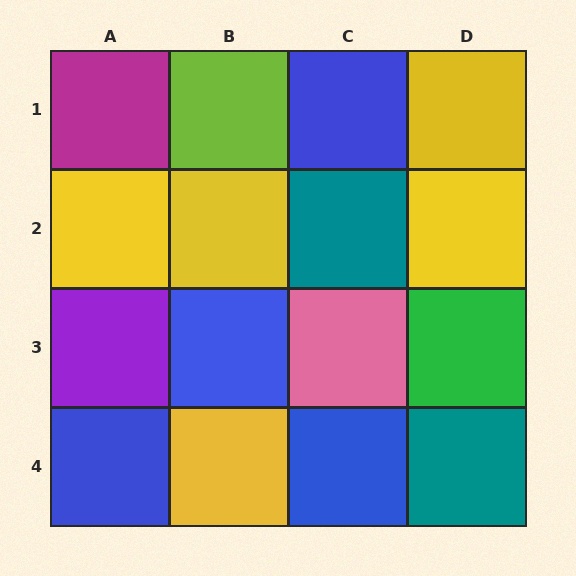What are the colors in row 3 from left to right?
Purple, blue, pink, green.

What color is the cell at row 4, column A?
Blue.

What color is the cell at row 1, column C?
Blue.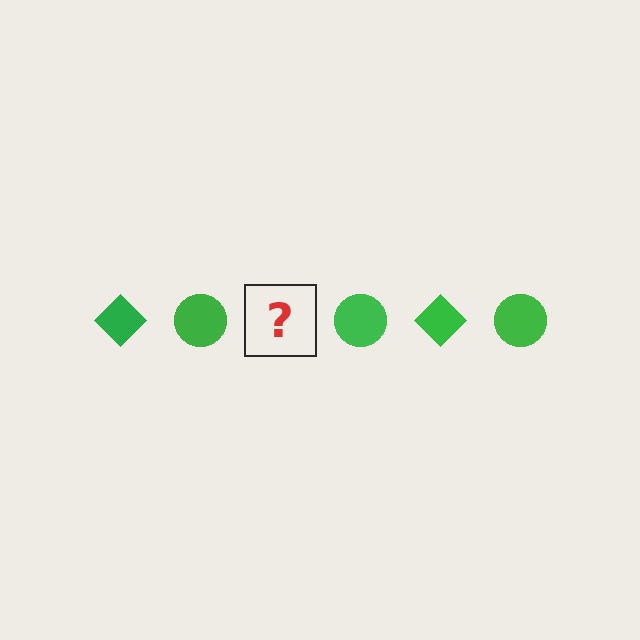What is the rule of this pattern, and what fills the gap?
The rule is that the pattern cycles through diamond, circle shapes in green. The gap should be filled with a green diamond.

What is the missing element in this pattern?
The missing element is a green diamond.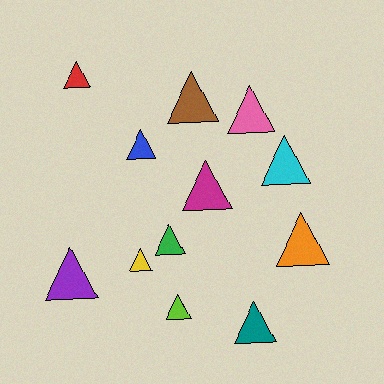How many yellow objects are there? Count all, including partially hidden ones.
There is 1 yellow object.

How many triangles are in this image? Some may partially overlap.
There are 12 triangles.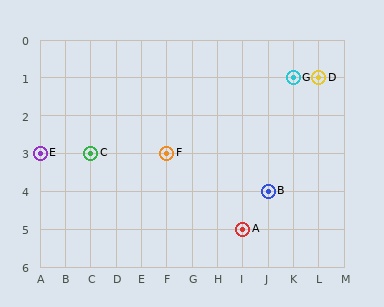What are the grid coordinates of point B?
Point B is at grid coordinates (J, 4).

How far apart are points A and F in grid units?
Points A and F are 3 columns and 2 rows apart (about 3.6 grid units diagonally).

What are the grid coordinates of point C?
Point C is at grid coordinates (C, 3).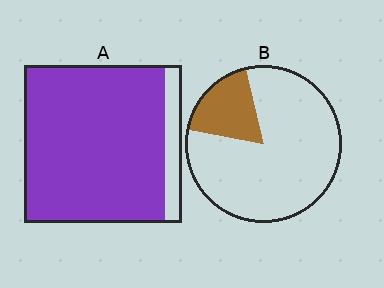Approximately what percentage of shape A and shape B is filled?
A is approximately 90% and B is approximately 20%.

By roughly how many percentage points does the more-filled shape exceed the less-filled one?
By roughly 70 percentage points (A over B).